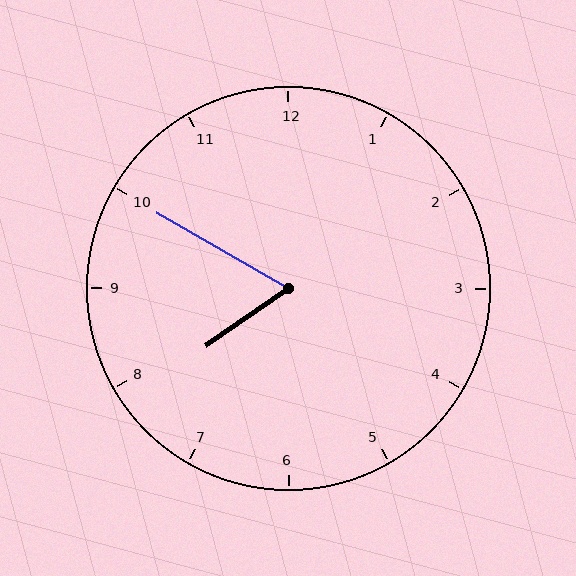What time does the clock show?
7:50.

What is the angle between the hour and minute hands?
Approximately 65 degrees.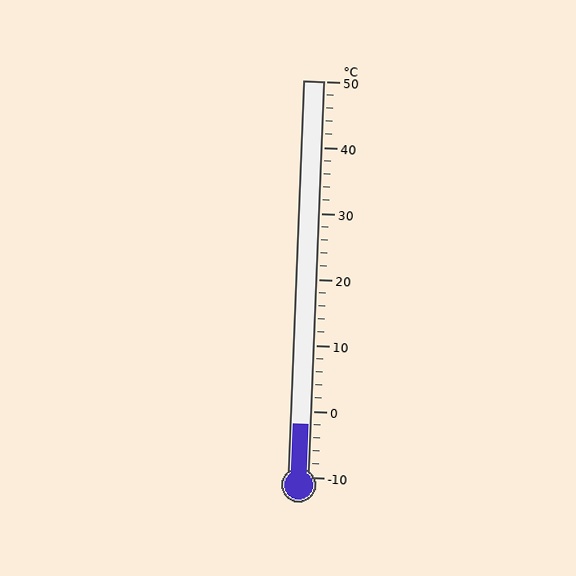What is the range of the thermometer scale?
The thermometer scale ranges from -10°C to 50°C.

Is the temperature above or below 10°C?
The temperature is below 10°C.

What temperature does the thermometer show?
The thermometer shows approximately -2°C.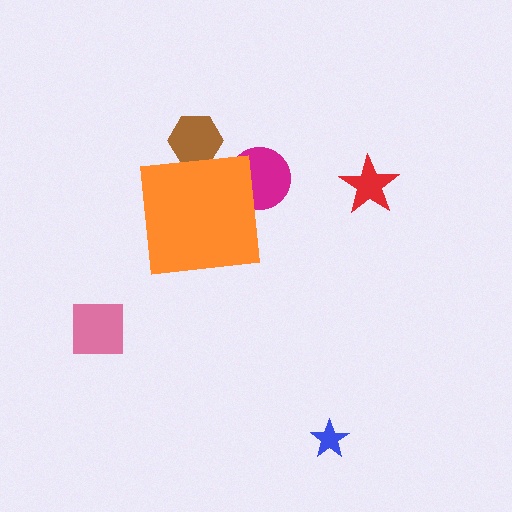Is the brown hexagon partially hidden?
Yes, the brown hexagon is partially hidden behind the orange square.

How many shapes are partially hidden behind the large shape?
2 shapes are partially hidden.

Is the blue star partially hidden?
No, the blue star is fully visible.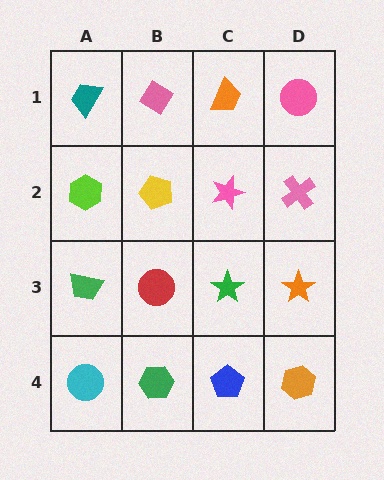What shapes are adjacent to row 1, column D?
A pink cross (row 2, column D), an orange trapezoid (row 1, column C).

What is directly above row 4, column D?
An orange star.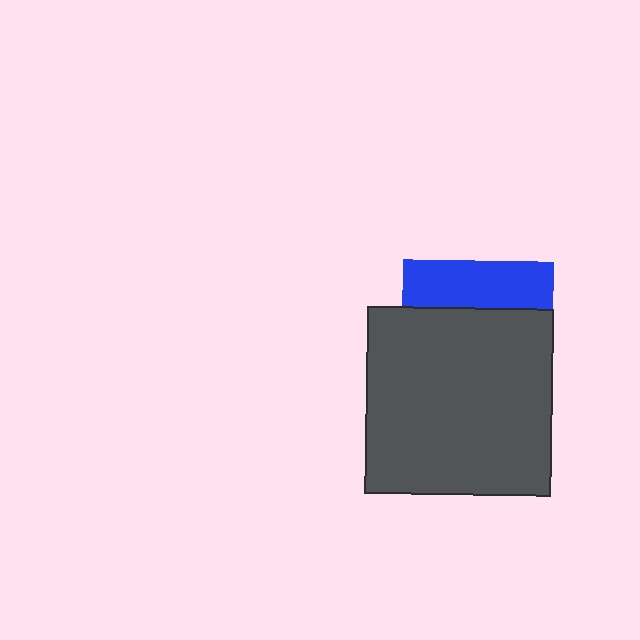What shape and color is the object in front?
The object in front is a dark gray square.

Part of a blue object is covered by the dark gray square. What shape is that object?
It is a square.